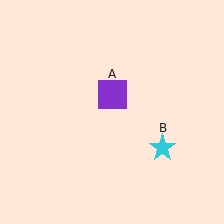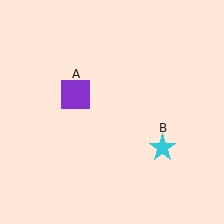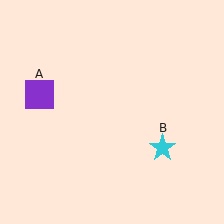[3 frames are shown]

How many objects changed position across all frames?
1 object changed position: purple square (object A).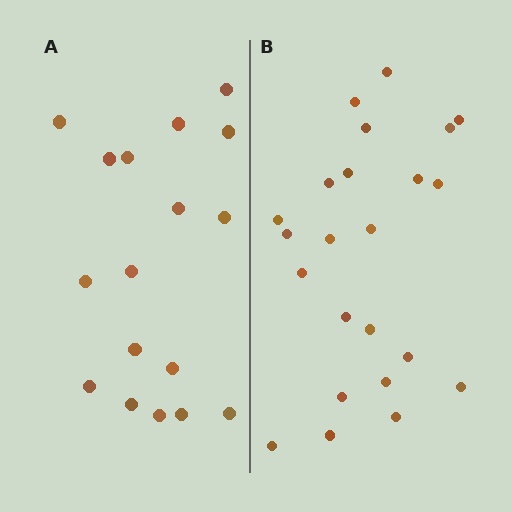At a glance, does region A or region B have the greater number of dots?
Region B (the right region) has more dots.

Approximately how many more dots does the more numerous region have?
Region B has about 6 more dots than region A.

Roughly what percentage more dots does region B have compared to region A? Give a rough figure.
About 35% more.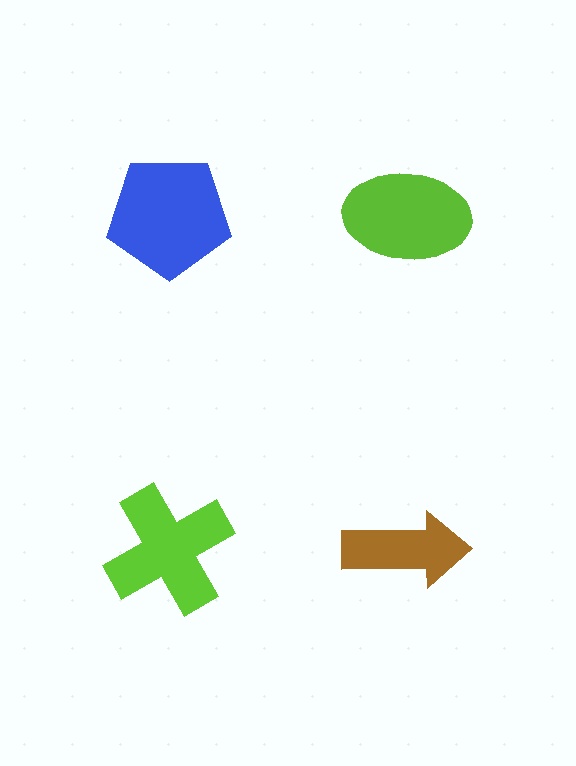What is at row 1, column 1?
A blue pentagon.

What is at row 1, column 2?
A lime ellipse.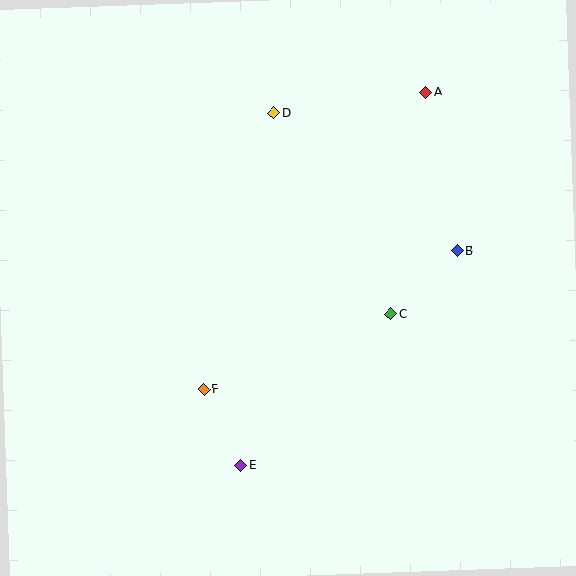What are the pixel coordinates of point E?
Point E is at (241, 466).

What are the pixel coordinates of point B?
Point B is at (457, 251).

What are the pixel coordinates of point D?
Point D is at (273, 113).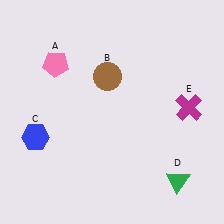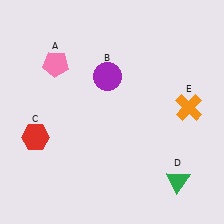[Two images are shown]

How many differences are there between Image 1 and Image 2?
There are 3 differences between the two images.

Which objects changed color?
B changed from brown to purple. C changed from blue to red. E changed from magenta to orange.